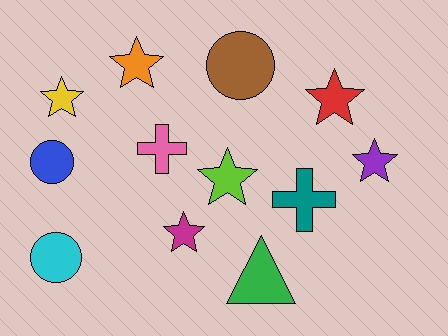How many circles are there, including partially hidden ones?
There are 3 circles.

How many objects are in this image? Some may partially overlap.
There are 12 objects.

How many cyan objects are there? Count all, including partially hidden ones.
There is 1 cyan object.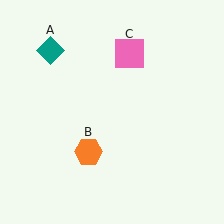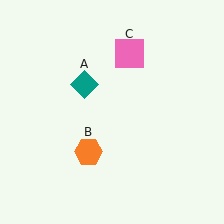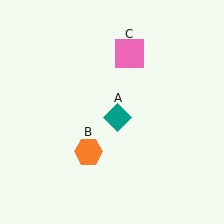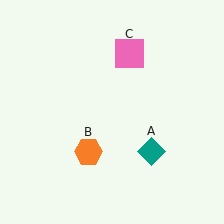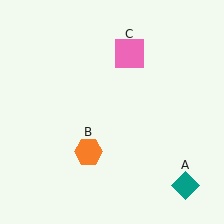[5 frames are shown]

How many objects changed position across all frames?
1 object changed position: teal diamond (object A).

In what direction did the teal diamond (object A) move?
The teal diamond (object A) moved down and to the right.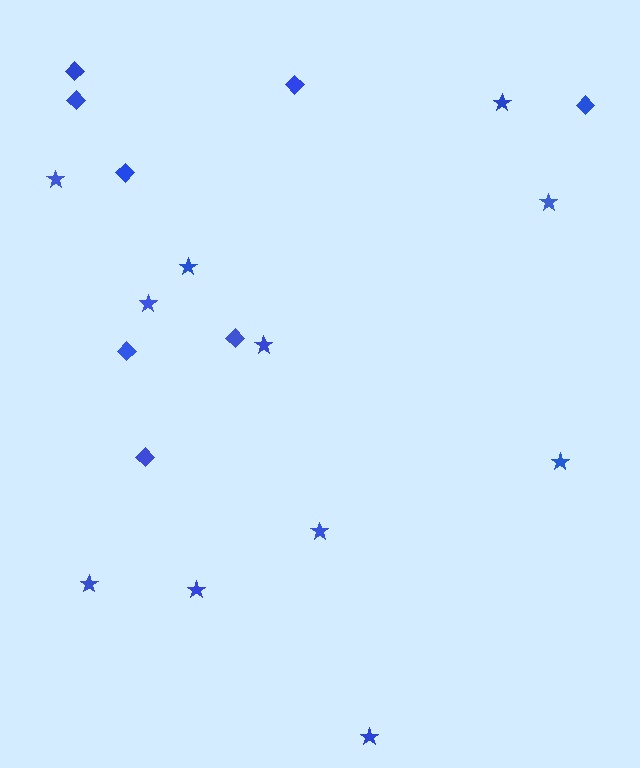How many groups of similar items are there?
There are 2 groups: one group of stars (11) and one group of diamonds (8).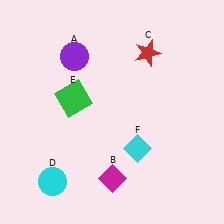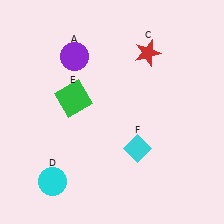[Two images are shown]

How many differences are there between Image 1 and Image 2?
There is 1 difference between the two images.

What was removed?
The magenta diamond (B) was removed in Image 2.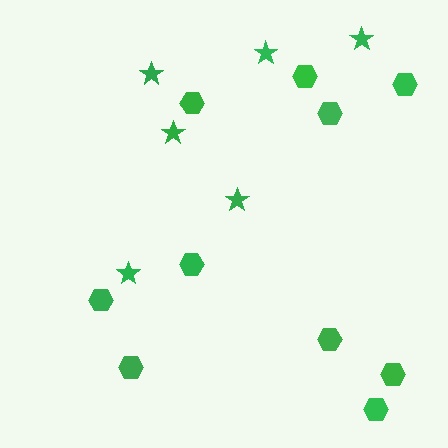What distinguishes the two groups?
There are 2 groups: one group of stars (6) and one group of hexagons (10).